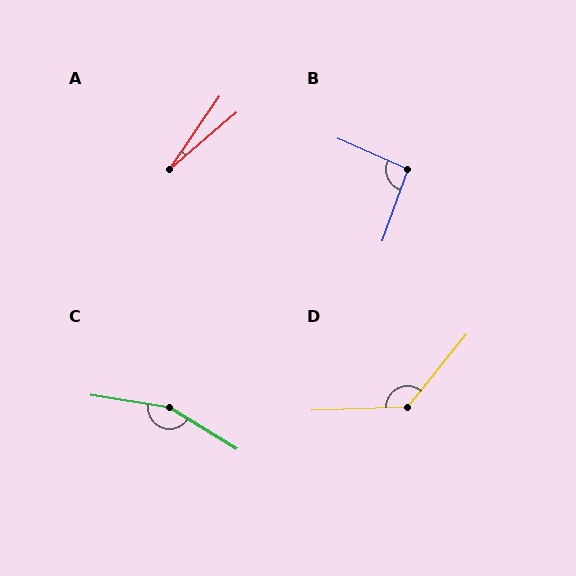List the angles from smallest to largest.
A (15°), B (94°), D (131°), C (158°).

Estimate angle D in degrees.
Approximately 131 degrees.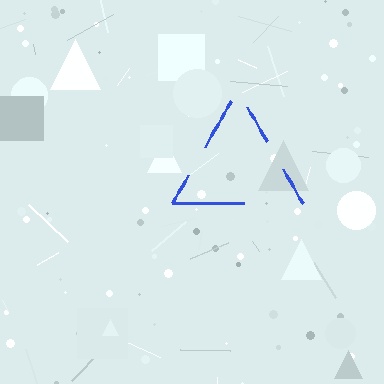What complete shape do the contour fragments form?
The contour fragments form a triangle.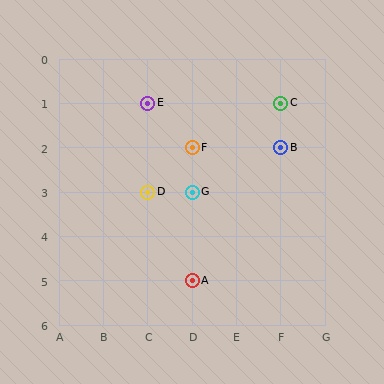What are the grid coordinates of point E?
Point E is at grid coordinates (C, 1).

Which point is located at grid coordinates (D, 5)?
Point A is at (D, 5).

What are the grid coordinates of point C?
Point C is at grid coordinates (F, 1).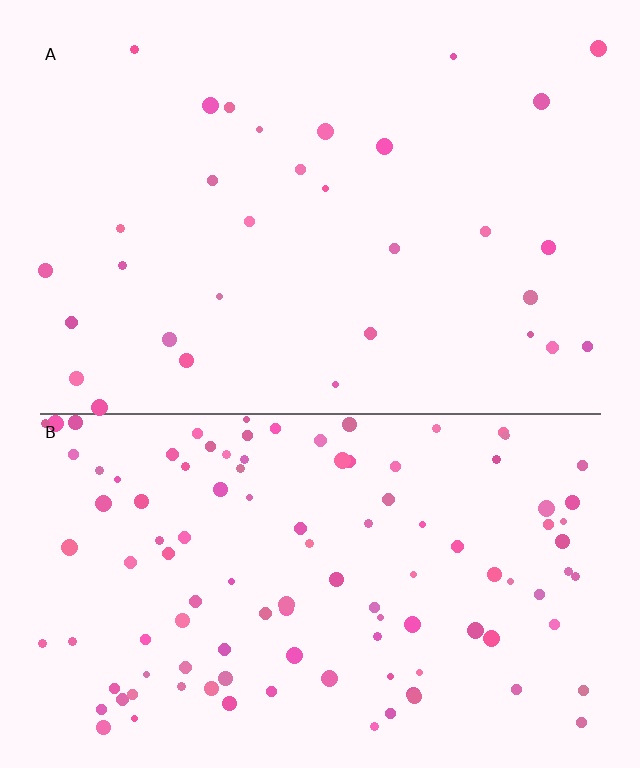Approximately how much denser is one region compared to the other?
Approximately 3.6× — region B over region A.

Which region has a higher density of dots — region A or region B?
B (the bottom).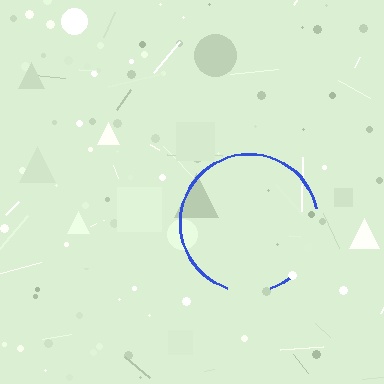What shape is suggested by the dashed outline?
The dashed outline suggests a circle.